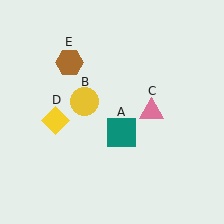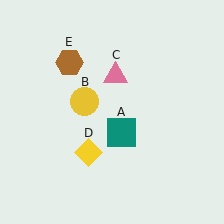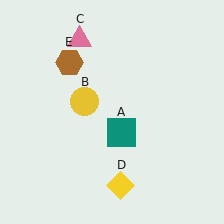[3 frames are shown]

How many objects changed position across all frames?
2 objects changed position: pink triangle (object C), yellow diamond (object D).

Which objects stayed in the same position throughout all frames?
Teal square (object A) and yellow circle (object B) and brown hexagon (object E) remained stationary.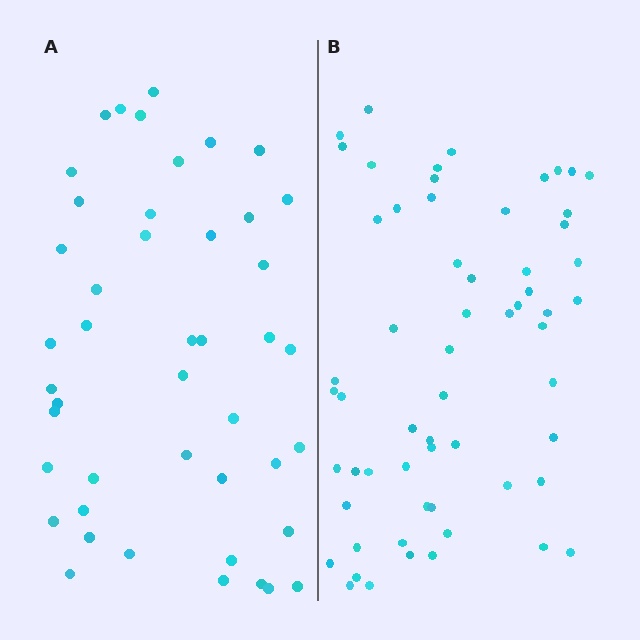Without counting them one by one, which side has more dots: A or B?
Region B (the right region) has more dots.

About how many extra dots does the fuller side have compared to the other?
Region B has approximately 15 more dots than region A.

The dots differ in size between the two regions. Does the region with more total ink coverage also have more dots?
No. Region A has more total ink coverage because its dots are larger, but region B actually contains more individual dots. Total area can be misleading — the number of items is what matters here.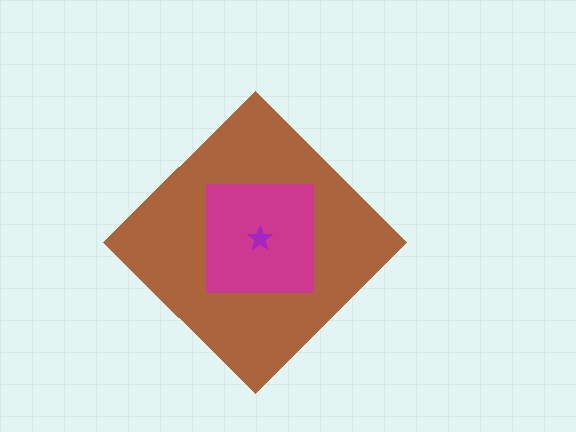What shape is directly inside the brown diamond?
The magenta square.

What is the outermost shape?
The brown diamond.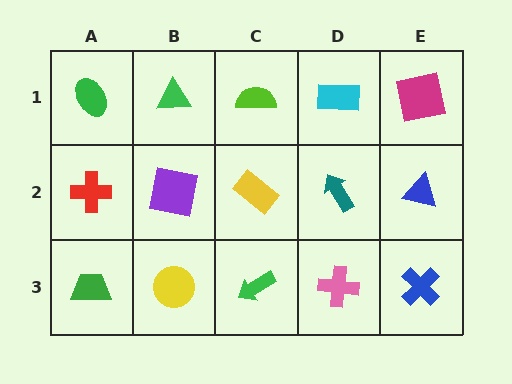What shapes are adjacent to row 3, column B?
A purple square (row 2, column B), a green trapezoid (row 3, column A), a green arrow (row 3, column C).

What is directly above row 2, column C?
A lime semicircle.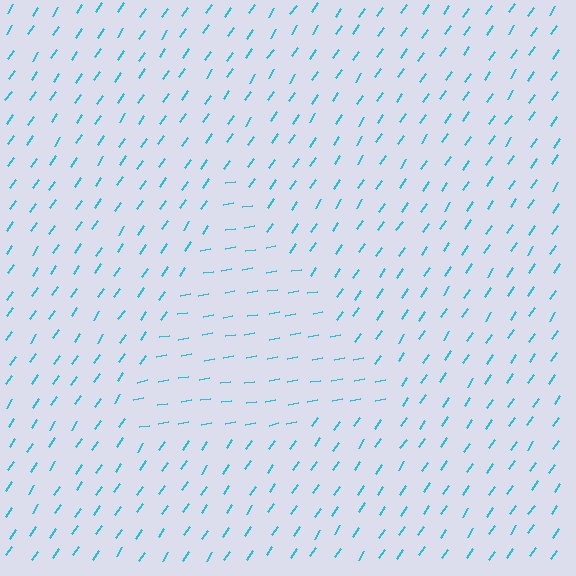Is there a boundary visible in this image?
Yes, there is a texture boundary formed by a change in line orientation.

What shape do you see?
I see a triangle.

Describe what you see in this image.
The image is filled with small cyan line segments. A triangle region in the image has lines oriented differently from the surrounding lines, creating a visible texture boundary.